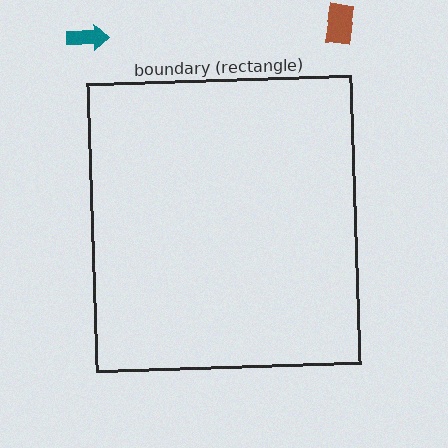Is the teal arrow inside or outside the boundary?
Outside.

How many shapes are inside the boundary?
0 inside, 2 outside.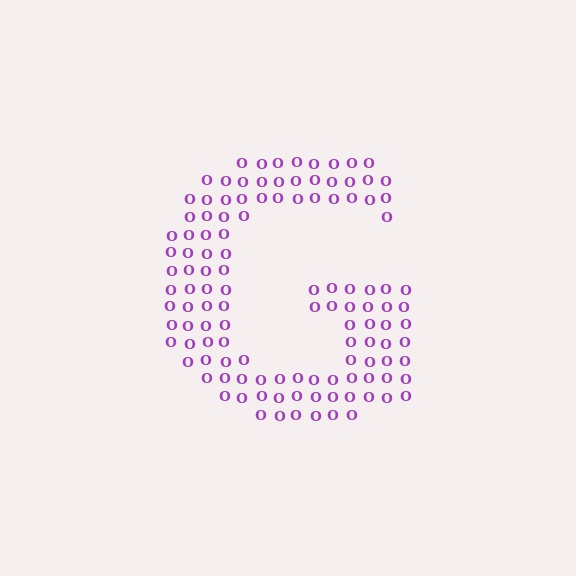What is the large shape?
The large shape is the letter G.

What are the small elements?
The small elements are letter O's.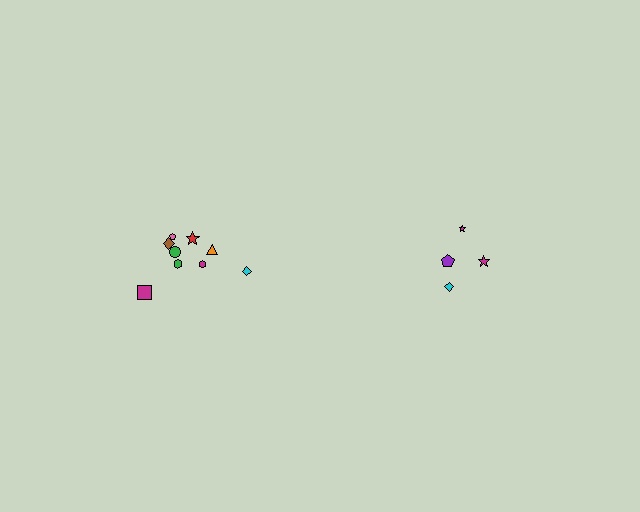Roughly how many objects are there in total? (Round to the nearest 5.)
Roughly 15 objects in total.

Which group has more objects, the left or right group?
The left group.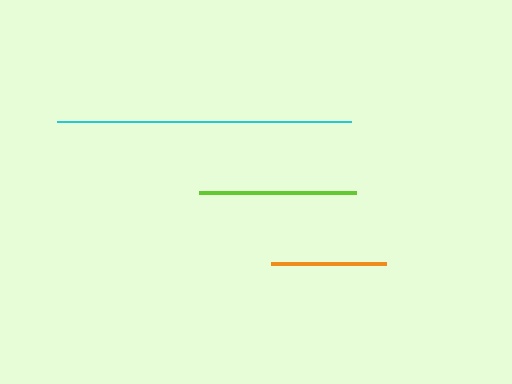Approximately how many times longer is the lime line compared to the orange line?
The lime line is approximately 1.4 times the length of the orange line.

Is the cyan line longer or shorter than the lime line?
The cyan line is longer than the lime line.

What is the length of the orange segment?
The orange segment is approximately 114 pixels long.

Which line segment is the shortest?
The orange line is the shortest at approximately 114 pixels.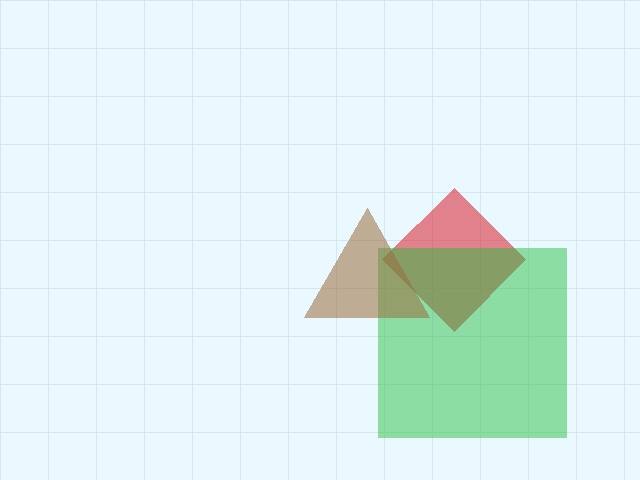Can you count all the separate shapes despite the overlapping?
Yes, there are 3 separate shapes.